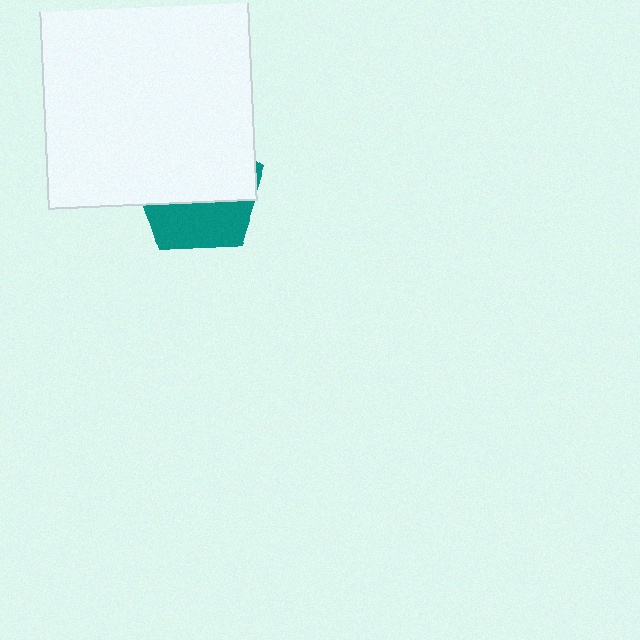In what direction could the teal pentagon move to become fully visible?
The teal pentagon could move down. That would shift it out from behind the white square entirely.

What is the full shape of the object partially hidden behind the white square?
The partially hidden object is a teal pentagon.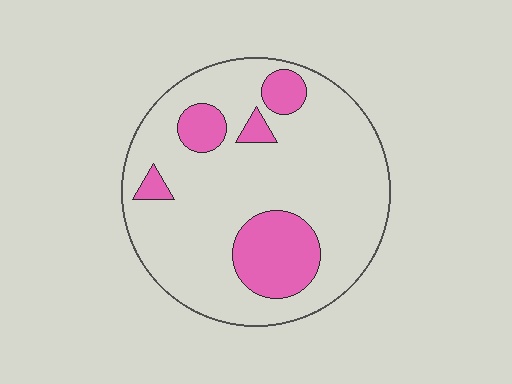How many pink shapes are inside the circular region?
5.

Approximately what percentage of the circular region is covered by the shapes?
Approximately 20%.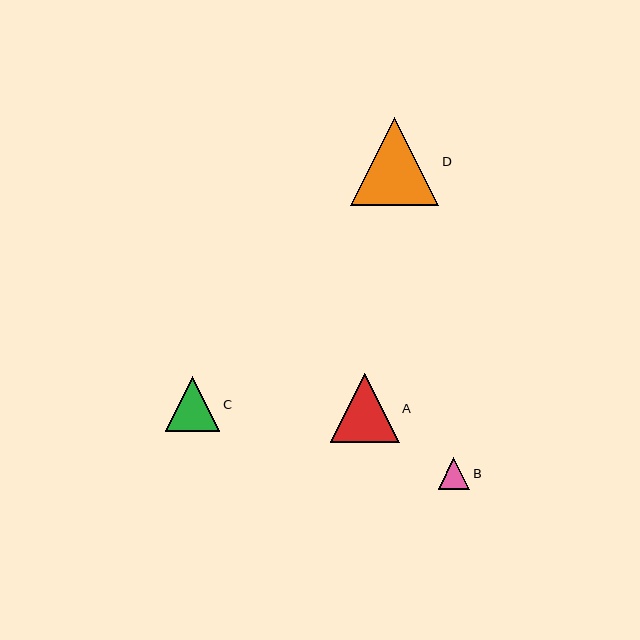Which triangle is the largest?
Triangle D is the largest with a size of approximately 88 pixels.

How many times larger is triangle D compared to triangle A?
Triangle D is approximately 1.3 times the size of triangle A.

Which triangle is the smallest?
Triangle B is the smallest with a size of approximately 32 pixels.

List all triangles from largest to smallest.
From largest to smallest: D, A, C, B.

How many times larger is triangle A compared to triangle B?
Triangle A is approximately 2.2 times the size of triangle B.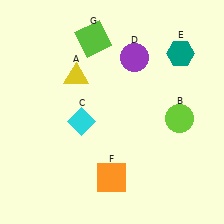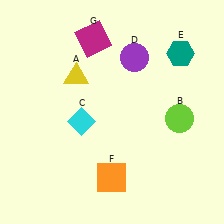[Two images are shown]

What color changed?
The square (G) changed from lime in Image 1 to magenta in Image 2.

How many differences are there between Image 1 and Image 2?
There is 1 difference between the two images.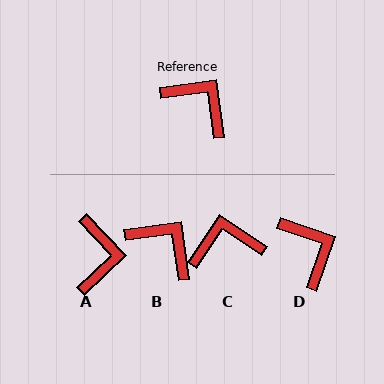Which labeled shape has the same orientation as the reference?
B.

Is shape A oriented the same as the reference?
No, it is off by about 55 degrees.